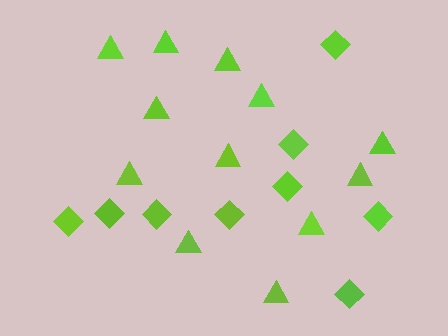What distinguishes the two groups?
There are 2 groups: one group of triangles (12) and one group of diamonds (9).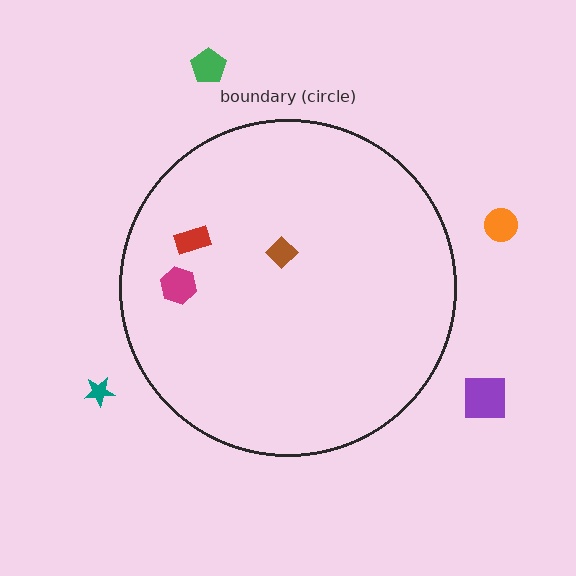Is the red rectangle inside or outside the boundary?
Inside.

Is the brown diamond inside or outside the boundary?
Inside.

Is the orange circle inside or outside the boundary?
Outside.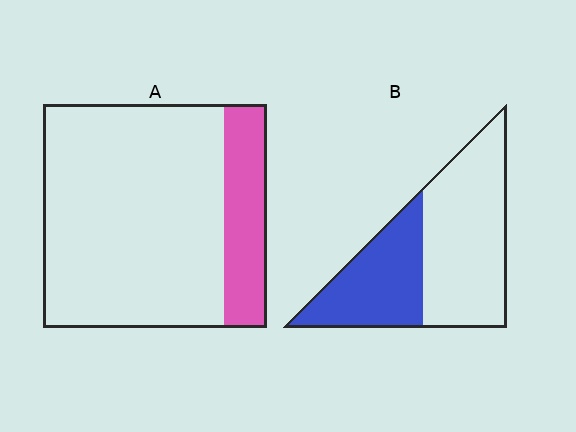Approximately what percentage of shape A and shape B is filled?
A is approximately 20% and B is approximately 40%.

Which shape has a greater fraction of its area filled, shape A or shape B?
Shape B.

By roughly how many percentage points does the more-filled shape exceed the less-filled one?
By roughly 20 percentage points (B over A).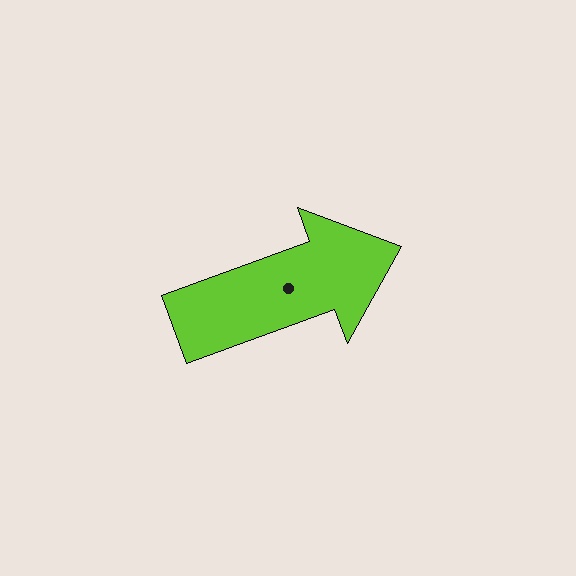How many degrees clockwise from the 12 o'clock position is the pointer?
Approximately 70 degrees.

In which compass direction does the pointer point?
East.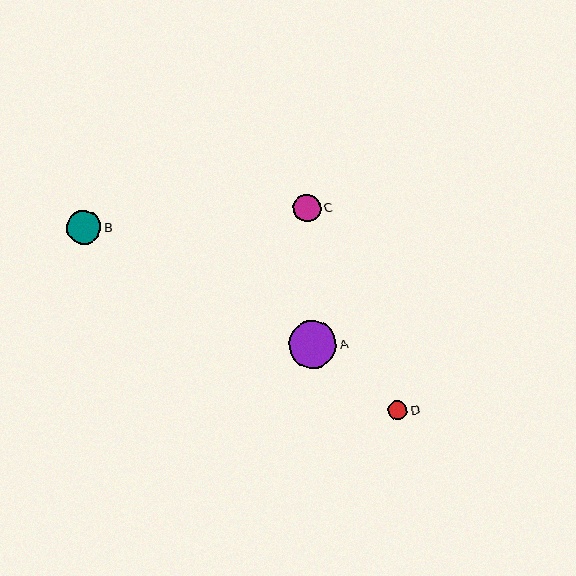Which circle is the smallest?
Circle D is the smallest with a size of approximately 19 pixels.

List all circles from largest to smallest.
From largest to smallest: A, B, C, D.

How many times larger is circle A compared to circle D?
Circle A is approximately 2.5 times the size of circle D.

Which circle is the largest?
Circle A is the largest with a size of approximately 47 pixels.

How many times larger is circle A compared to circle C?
Circle A is approximately 1.7 times the size of circle C.